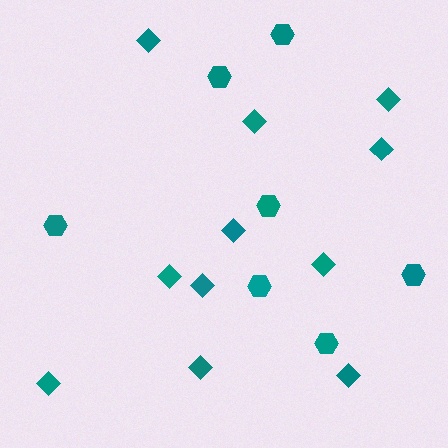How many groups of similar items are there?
There are 2 groups: one group of hexagons (7) and one group of diamonds (11).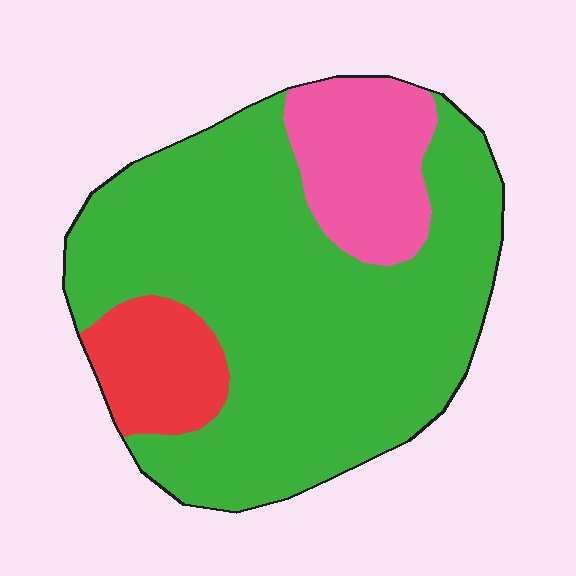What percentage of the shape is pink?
Pink takes up about one sixth (1/6) of the shape.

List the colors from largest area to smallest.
From largest to smallest: green, pink, red.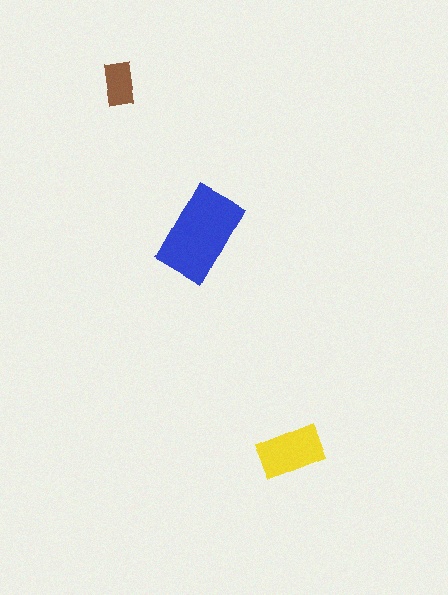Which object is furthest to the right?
The yellow rectangle is rightmost.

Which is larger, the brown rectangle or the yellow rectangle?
The yellow one.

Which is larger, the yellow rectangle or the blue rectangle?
The blue one.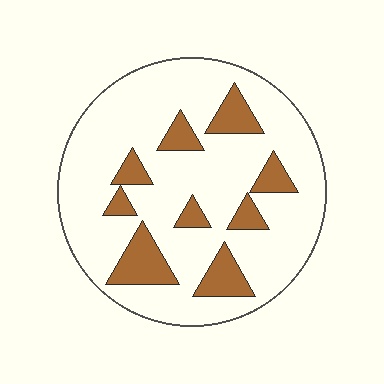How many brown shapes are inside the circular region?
9.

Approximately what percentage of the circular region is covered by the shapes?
Approximately 20%.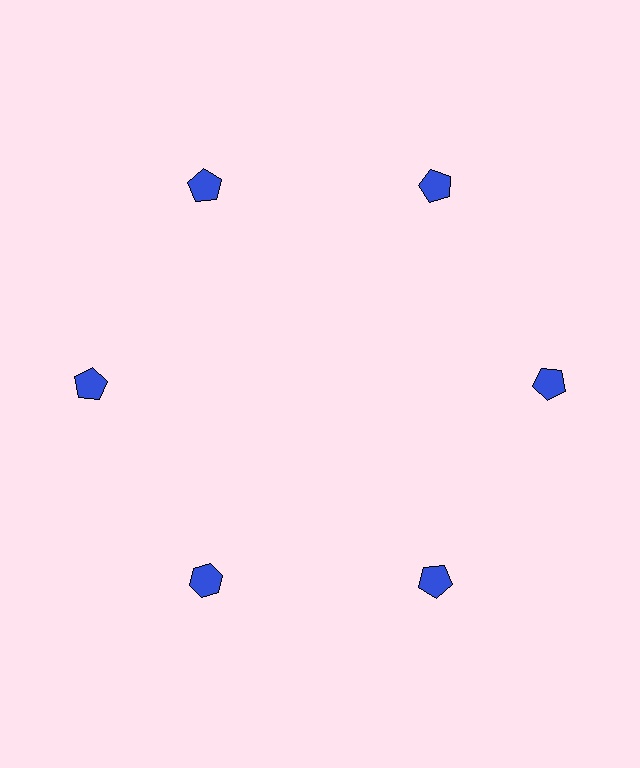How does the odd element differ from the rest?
It has a different shape: hexagon instead of pentagon.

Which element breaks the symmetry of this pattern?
The blue hexagon at roughly the 7 o'clock position breaks the symmetry. All other shapes are blue pentagons.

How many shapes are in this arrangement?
There are 6 shapes arranged in a ring pattern.